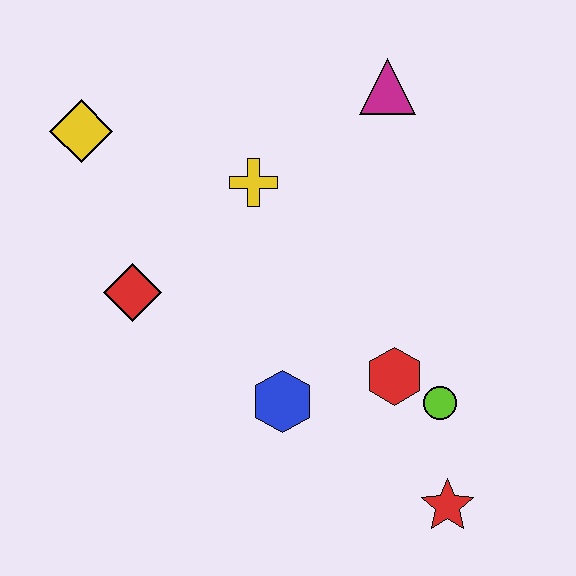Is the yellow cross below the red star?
No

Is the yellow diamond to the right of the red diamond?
No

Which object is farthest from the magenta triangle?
The red star is farthest from the magenta triangle.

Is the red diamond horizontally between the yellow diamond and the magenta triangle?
Yes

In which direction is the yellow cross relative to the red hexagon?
The yellow cross is above the red hexagon.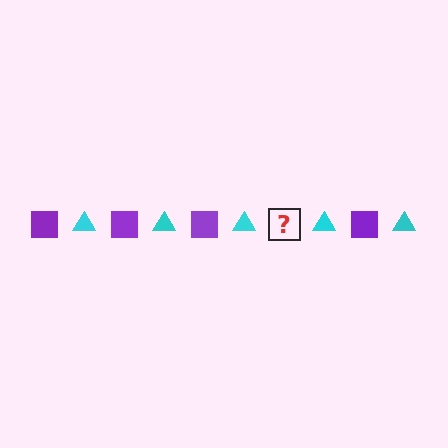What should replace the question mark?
The question mark should be replaced with a purple square.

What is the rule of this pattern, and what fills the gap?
The rule is that the pattern alternates between purple square and cyan triangle. The gap should be filled with a purple square.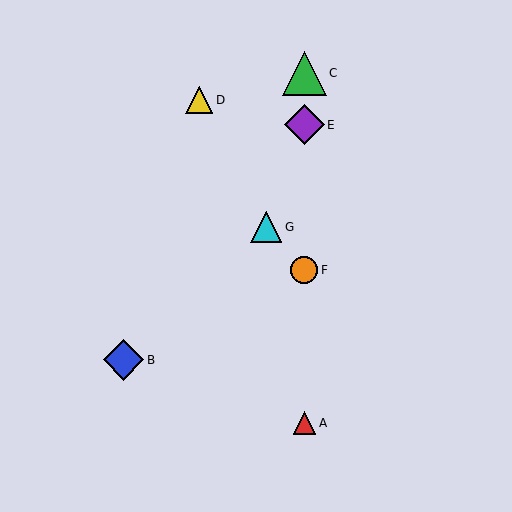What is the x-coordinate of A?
Object A is at x≈304.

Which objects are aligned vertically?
Objects A, C, E, F are aligned vertically.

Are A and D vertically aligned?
No, A is at x≈304 and D is at x≈199.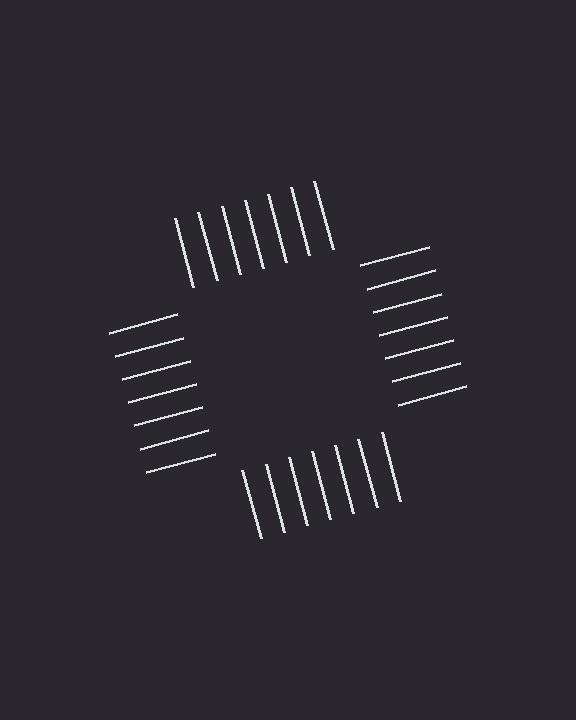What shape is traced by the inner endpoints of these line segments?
An illusory square — the line segments terminate on its edges but no continuous stroke is drawn.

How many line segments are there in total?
28 — 7 along each of the 4 edges.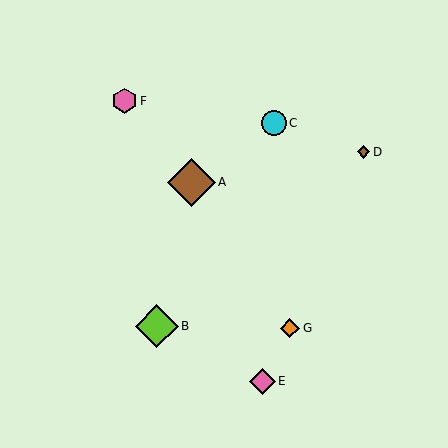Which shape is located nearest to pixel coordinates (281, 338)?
The orange diamond (labeled G) at (290, 328) is nearest to that location.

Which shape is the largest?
The brown diamond (labeled A) is the largest.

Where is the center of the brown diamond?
The center of the brown diamond is at (363, 152).